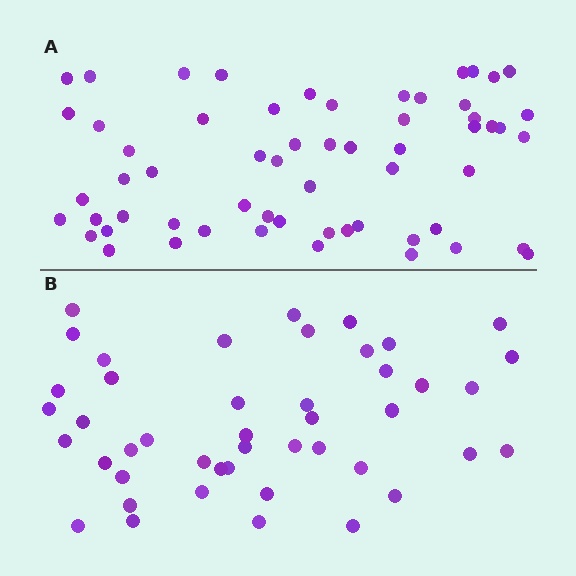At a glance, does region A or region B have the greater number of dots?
Region A (the top region) has more dots.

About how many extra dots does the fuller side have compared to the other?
Region A has approximately 15 more dots than region B.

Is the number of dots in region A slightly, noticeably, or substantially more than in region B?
Region A has noticeably more, but not dramatically so. The ratio is roughly 1.3 to 1.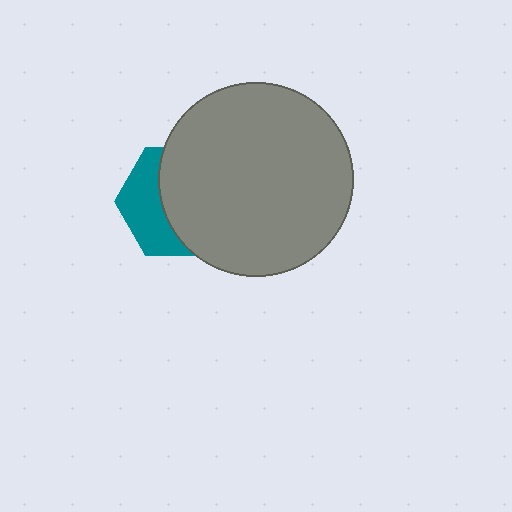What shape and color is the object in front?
The object in front is a gray circle.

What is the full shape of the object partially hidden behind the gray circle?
The partially hidden object is a teal hexagon.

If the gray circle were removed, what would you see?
You would see the complete teal hexagon.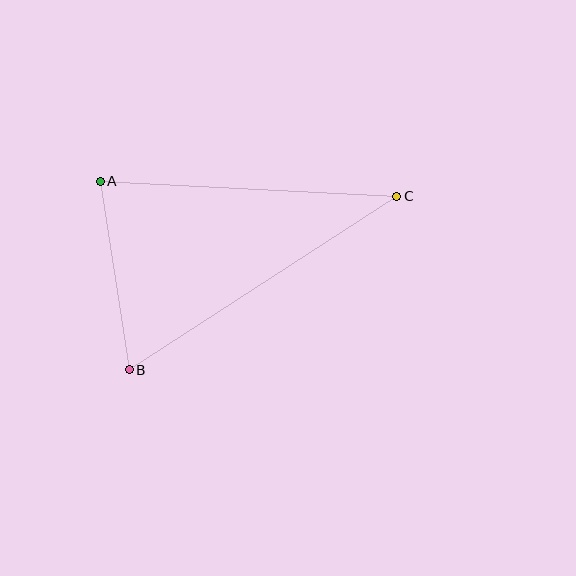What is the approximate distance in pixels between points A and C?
The distance between A and C is approximately 297 pixels.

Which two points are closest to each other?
Points A and B are closest to each other.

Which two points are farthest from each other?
Points B and C are farthest from each other.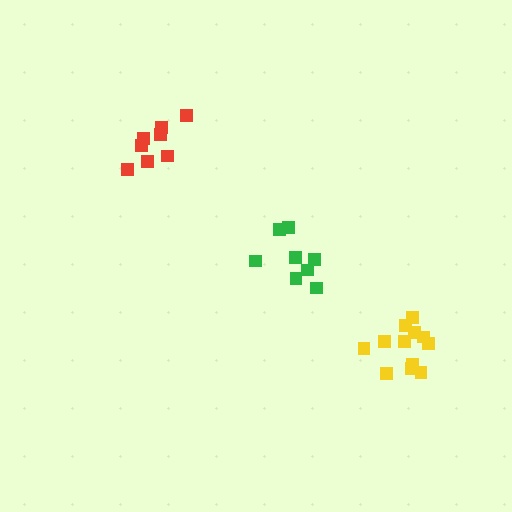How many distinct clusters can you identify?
There are 3 distinct clusters.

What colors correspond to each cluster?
The clusters are colored: red, green, yellow.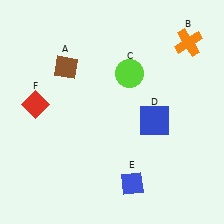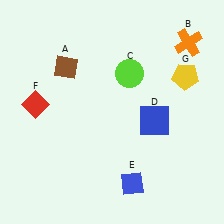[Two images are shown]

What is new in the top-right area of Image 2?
A yellow pentagon (G) was added in the top-right area of Image 2.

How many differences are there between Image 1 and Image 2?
There is 1 difference between the two images.